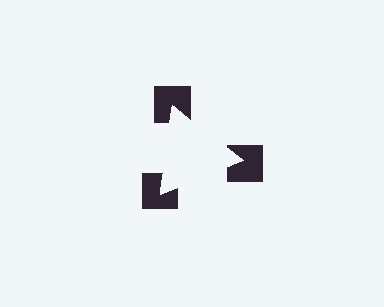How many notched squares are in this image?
There are 3 — one at each vertex of the illusory triangle.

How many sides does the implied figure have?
3 sides.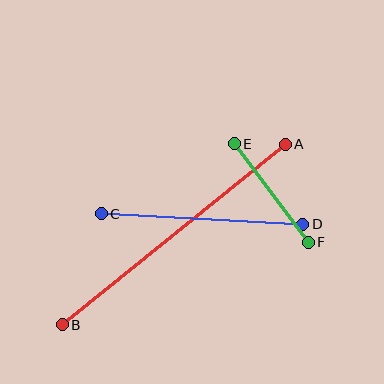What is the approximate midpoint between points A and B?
The midpoint is at approximately (174, 235) pixels.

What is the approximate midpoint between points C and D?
The midpoint is at approximately (202, 219) pixels.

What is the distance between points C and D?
The distance is approximately 202 pixels.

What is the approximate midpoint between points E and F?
The midpoint is at approximately (271, 193) pixels.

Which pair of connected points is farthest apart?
Points A and B are farthest apart.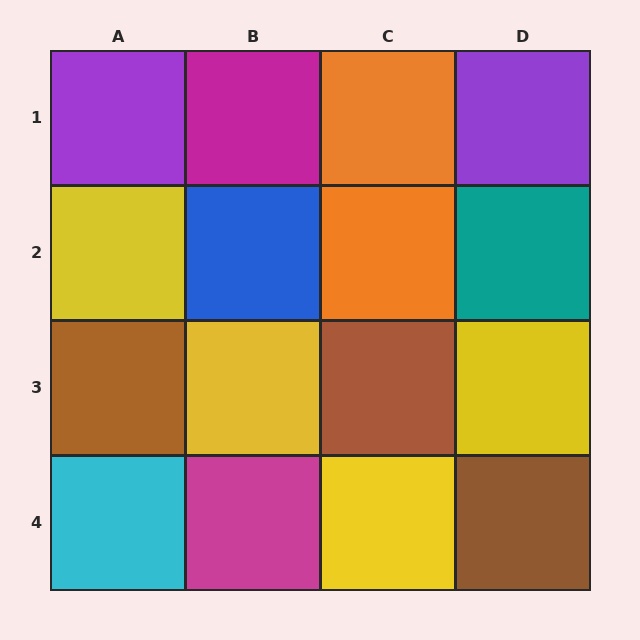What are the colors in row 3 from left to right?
Brown, yellow, brown, yellow.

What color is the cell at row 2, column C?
Orange.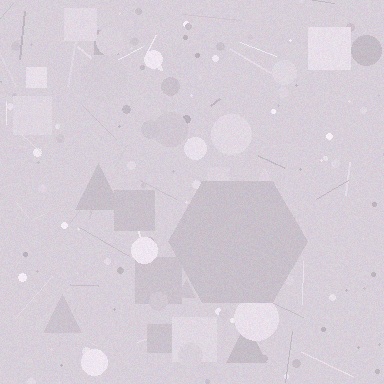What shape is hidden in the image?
A hexagon is hidden in the image.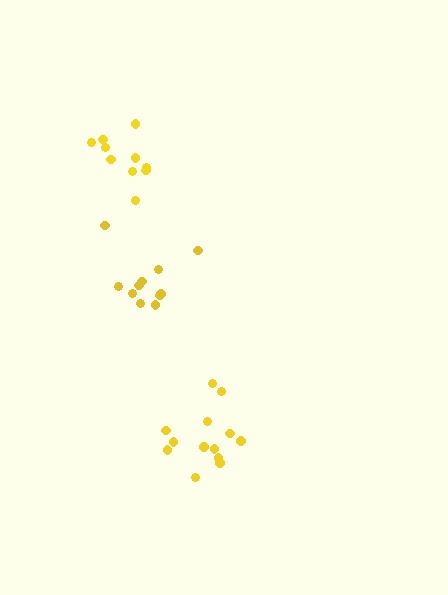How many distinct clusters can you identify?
There are 3 distinct clusters.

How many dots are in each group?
Group 1: 10 dots, Group 2: 13 dots, Group 3: 11 dots (34 total).